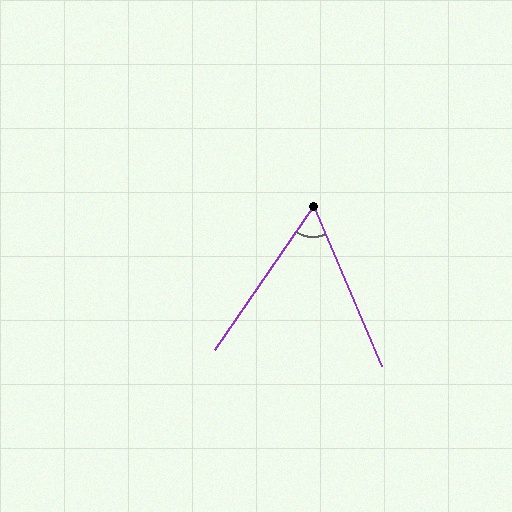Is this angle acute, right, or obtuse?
It is acute.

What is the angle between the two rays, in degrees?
Approximately 57 degrees.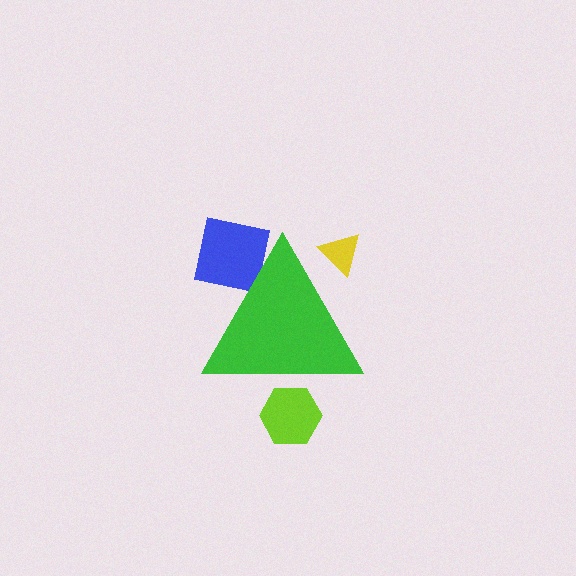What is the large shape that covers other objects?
A green triangle.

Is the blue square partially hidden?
Yes, the blue square is partially hidden behind the green triangle.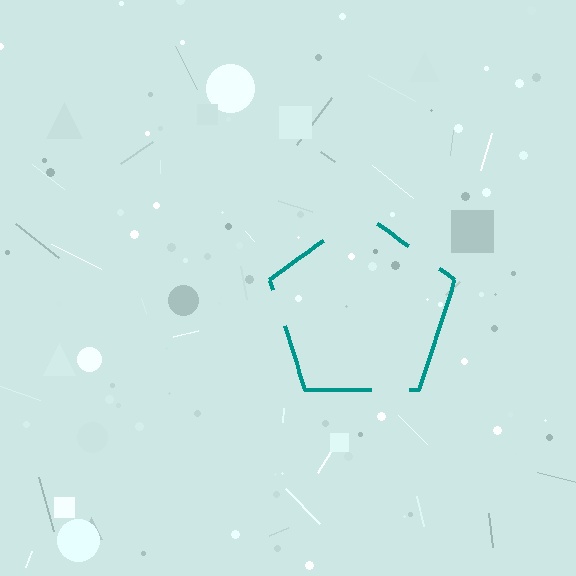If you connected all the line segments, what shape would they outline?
They would outline a pentagon.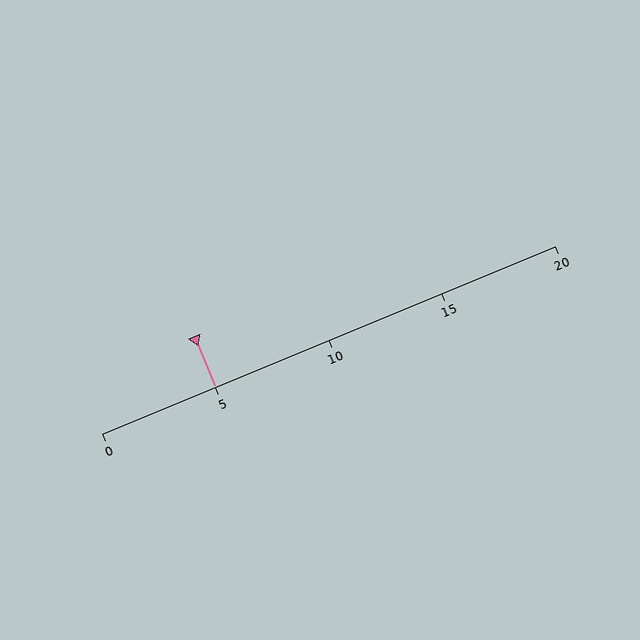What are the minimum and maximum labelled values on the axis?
The axis runs from 0 to 20.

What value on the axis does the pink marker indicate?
The marker indicates approximately 5.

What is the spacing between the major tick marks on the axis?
The major ticks are spaced 5 apart.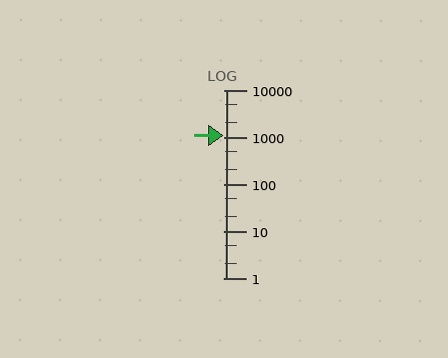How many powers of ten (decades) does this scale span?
The scale spans 4 decades, from 1 to 10000.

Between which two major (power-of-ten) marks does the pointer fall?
The pointer is between 1000 and 10000.